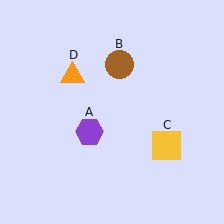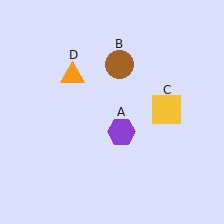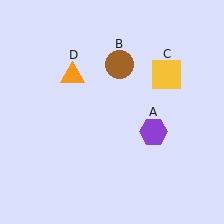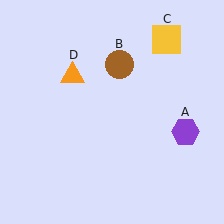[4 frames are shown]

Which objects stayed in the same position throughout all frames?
Brown circle (object B) and orange triangle (object D) remained stationary.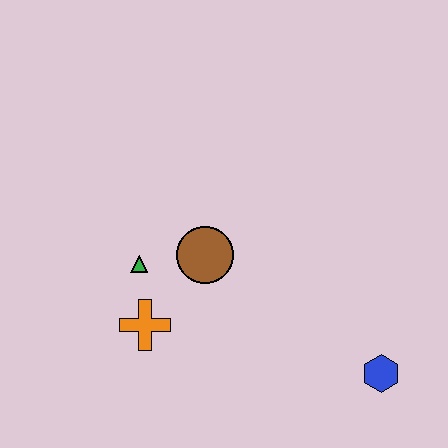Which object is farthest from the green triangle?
The blue hexagon is farthest from the green triangle.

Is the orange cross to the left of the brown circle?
Yes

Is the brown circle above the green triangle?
Yes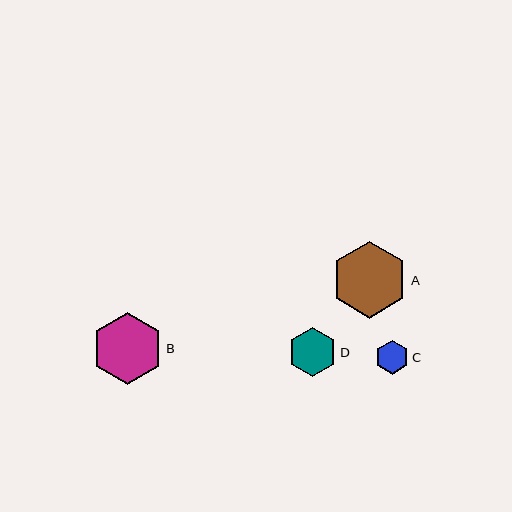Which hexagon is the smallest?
Hexagon C is the smallest with a size of approximately 34 pixels.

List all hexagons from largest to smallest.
From largest to smallest: A, B, D, C.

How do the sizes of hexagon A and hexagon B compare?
Hexagon A and hexagon B are approximately the same size.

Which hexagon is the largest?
Hexagon A is the largest with a size of approximately 77 pixels.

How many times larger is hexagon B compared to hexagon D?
Hexagon B is approximately 1.5 times the size of hexagon D.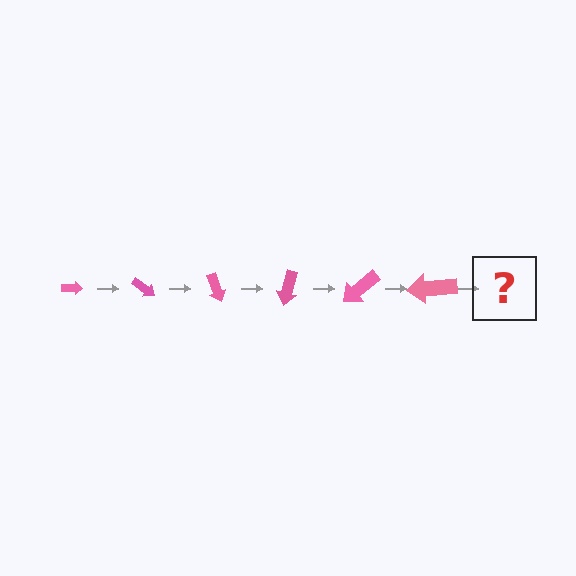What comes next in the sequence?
The next element should be an arrow, larger than the previous one and rotated 210 degrees from the start.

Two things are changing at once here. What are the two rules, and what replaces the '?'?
The two rules are that the arrow grows larger each step and it rotates 35 degrees each step. The '?' should be an arrow, larger than the previous one and rotated 210 degrees from the start.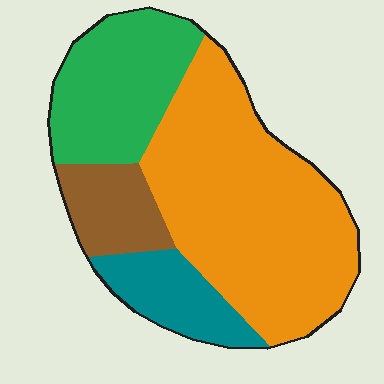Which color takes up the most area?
Orange, at roughly 50%.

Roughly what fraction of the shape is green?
Green covers about 25% of the shape.